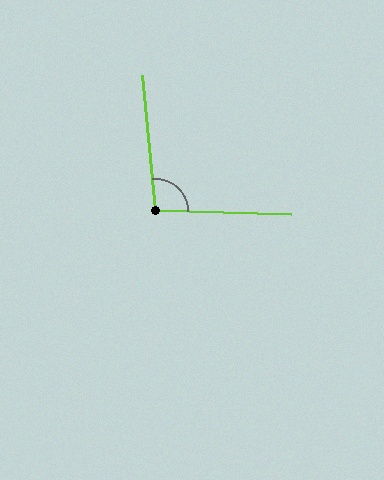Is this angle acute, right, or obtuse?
It is obtuse.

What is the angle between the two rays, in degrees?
Approximately 97 degrees.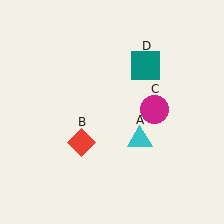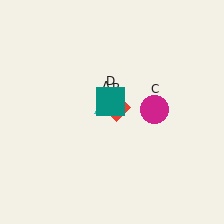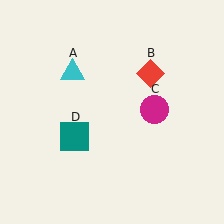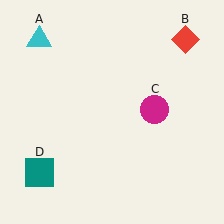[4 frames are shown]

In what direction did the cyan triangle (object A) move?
The cyan triangle (object A) moved up and to the left.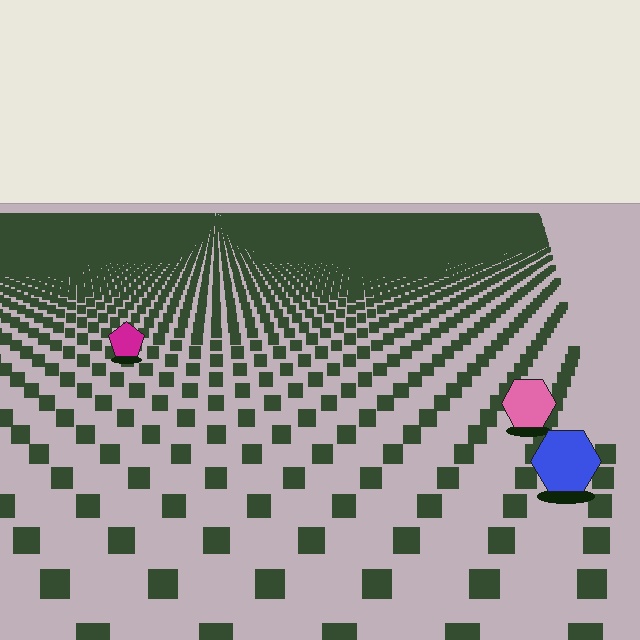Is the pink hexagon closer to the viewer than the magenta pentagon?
Yes. The pink hexagon is closer — you can tell from the texture gradient: the ground texture is coarser near it.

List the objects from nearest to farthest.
From nearest to farthest: the blue hexagon, the pink hexagon, the magenta pentagon.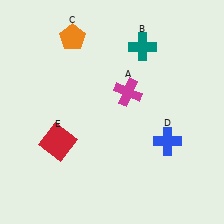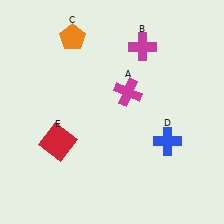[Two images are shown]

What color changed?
The cross (B) changed from teal in Image 1 to magenta in Image 2.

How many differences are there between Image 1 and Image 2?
There is 1 difference between the two images.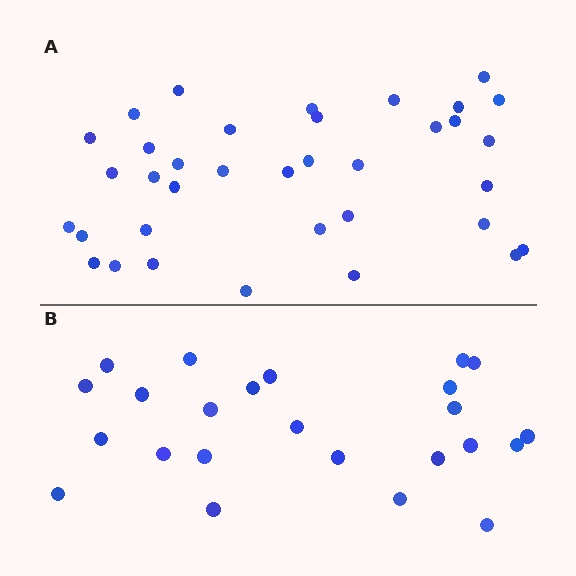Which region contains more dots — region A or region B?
Region A (the top region) has more dots.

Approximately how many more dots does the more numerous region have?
Region A has roughly 12 or so more dots than region B.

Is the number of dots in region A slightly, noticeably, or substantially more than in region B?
Region A has substantially more. The ratio is roughly 1.5 to 1.